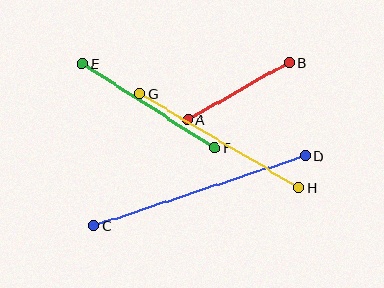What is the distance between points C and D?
The distance is approximately 222 pixels.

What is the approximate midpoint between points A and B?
The midpoint is at approximately (238, 91) pixels.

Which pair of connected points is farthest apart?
Points C and D are farthest apart.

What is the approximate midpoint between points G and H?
The midpoint is at approximately (219, 141) pixels.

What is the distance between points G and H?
The distance is approximately 185 pixels.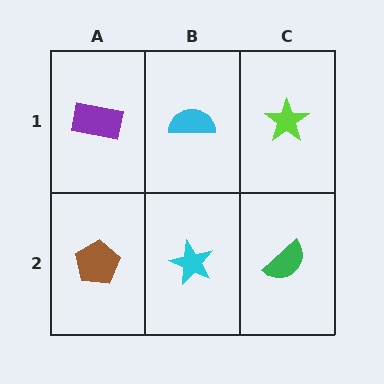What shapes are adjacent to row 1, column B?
A cyan star (row 2, column B), a purple rectangle (row 1, column A), a lime star (row 1, column C).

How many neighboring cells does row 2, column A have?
2.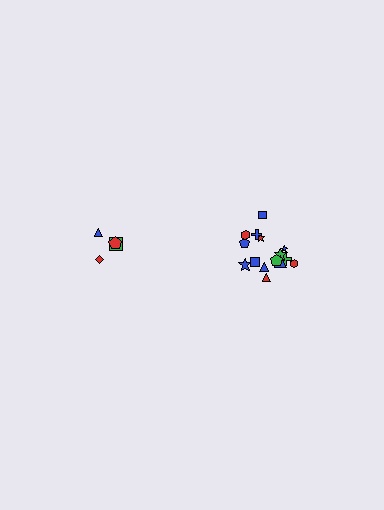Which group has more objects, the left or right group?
The right group.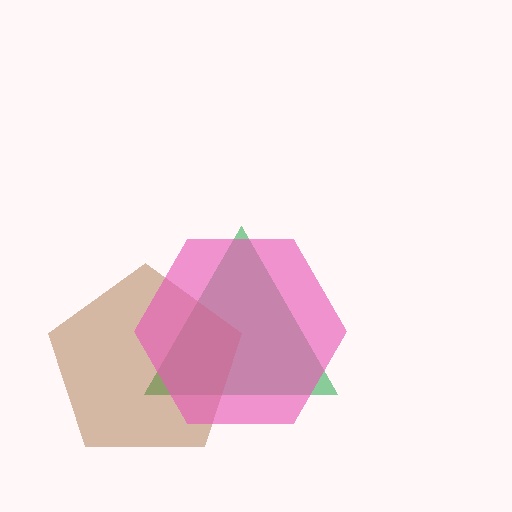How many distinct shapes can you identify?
There are 3 distinct shapes: a green triangle, a brown pentagon, a pink hexagon.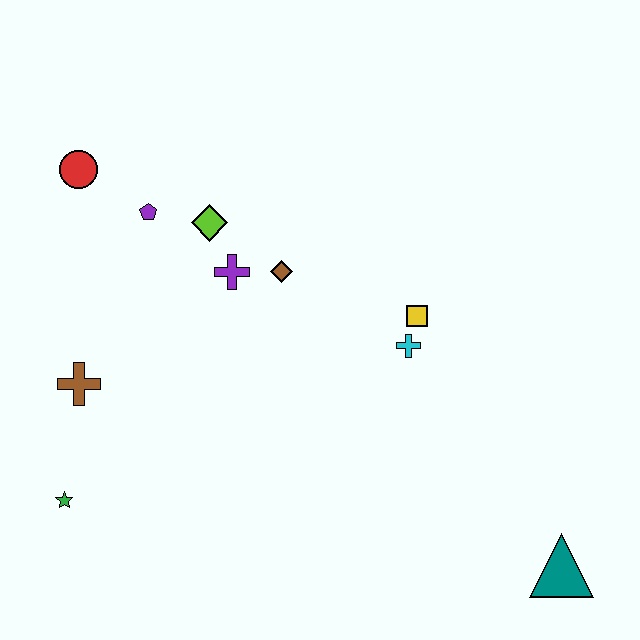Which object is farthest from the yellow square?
The green star is farthest from the yellow square.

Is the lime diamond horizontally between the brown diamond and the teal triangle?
No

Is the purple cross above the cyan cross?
Yes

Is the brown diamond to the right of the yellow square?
No